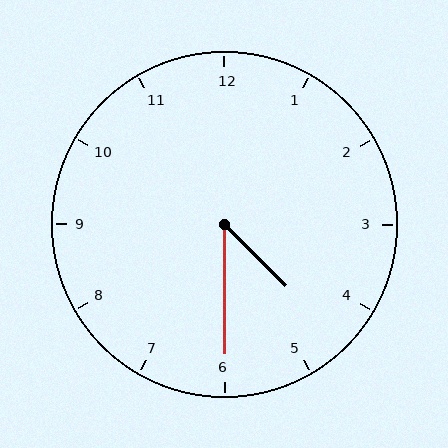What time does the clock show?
4:30.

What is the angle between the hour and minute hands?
Approximately 45 degrees.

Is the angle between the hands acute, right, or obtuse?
It is acute.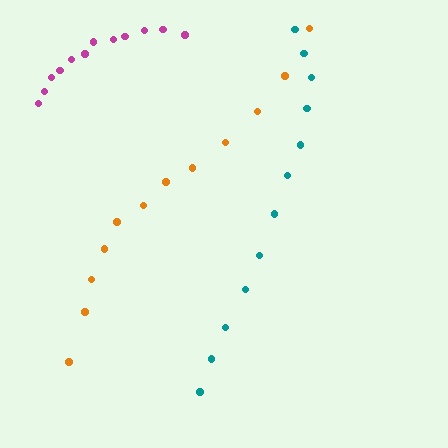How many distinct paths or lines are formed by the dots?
There are 3 distinct paths.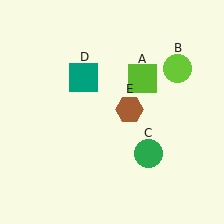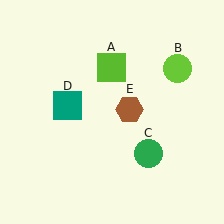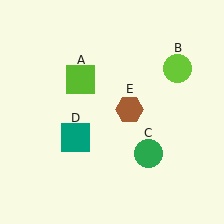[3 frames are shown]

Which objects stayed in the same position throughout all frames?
Lime circle (object B) and green circle (object C) and brown hexagon (object E) remained stationary.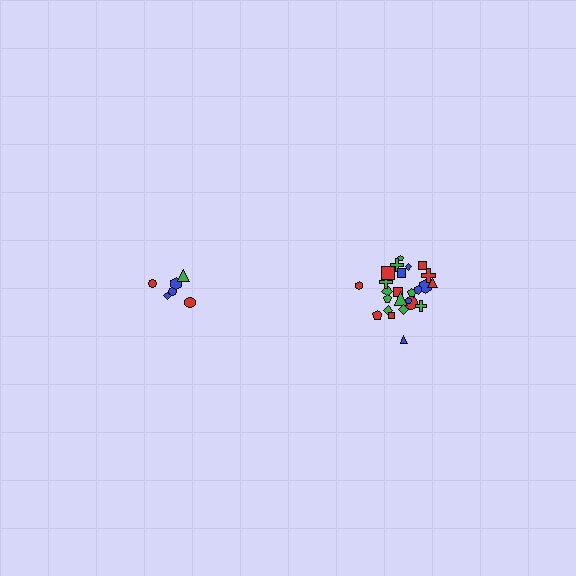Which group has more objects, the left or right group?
The right group.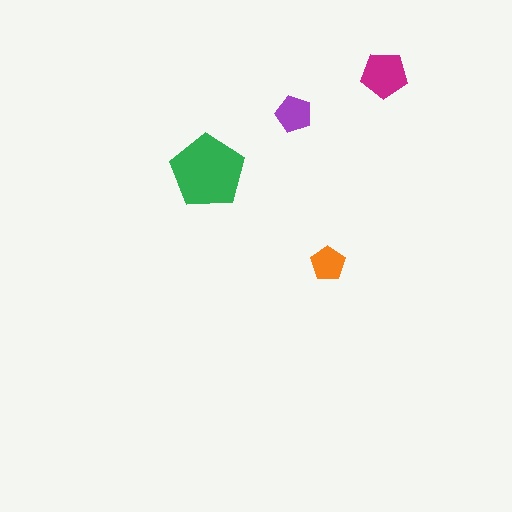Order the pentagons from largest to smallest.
the green one, the magenta one, the purple one, the orange one.